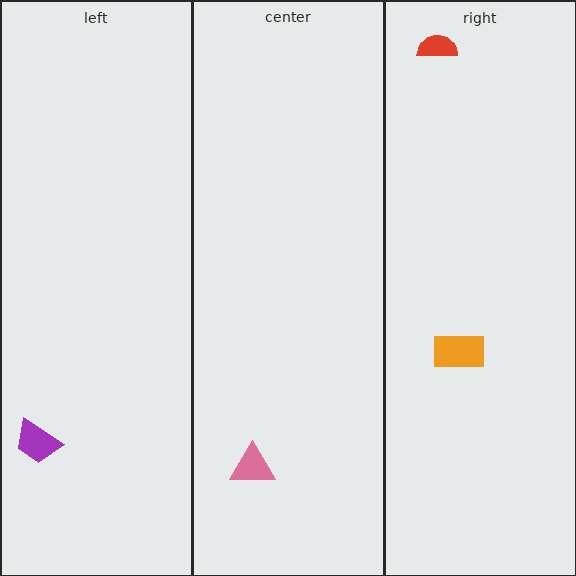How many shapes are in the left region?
1.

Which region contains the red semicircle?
The right region.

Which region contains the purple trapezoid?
The left region.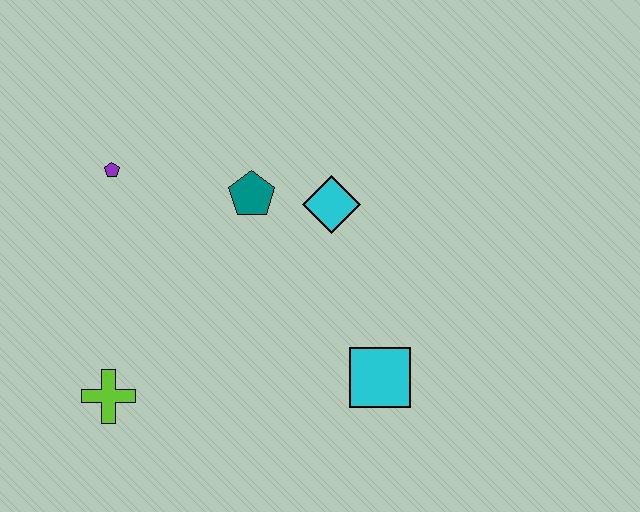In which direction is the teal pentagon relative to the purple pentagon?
The teal pentagon is to the right of the purple pentagon.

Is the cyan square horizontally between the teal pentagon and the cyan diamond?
No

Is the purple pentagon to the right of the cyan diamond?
No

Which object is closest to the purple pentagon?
The teal pentagon is closest to the purple pentagon.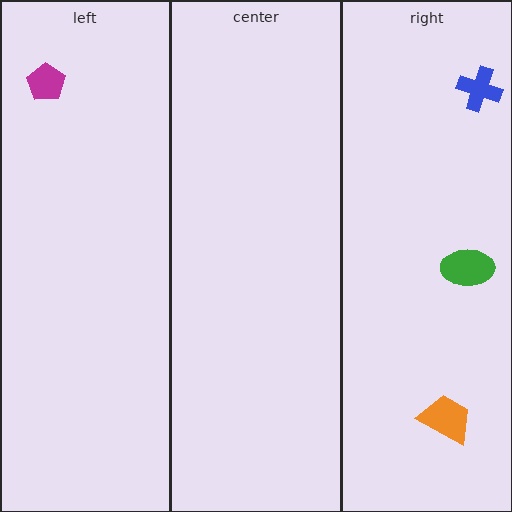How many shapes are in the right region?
3.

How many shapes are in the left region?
1.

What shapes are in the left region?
The magenta pentagon.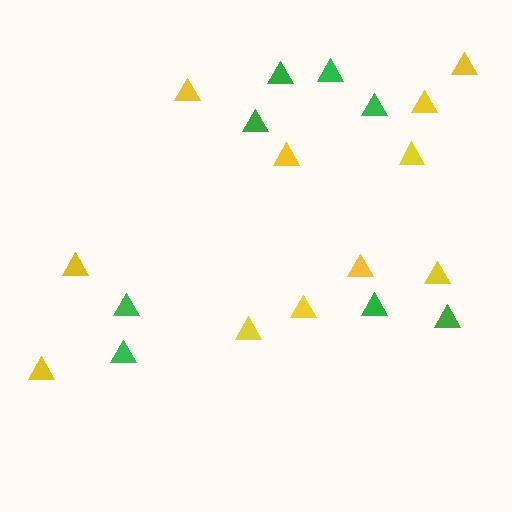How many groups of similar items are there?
There are 2 groups: one group of yellow triangles (11) and one group of green triangles (8).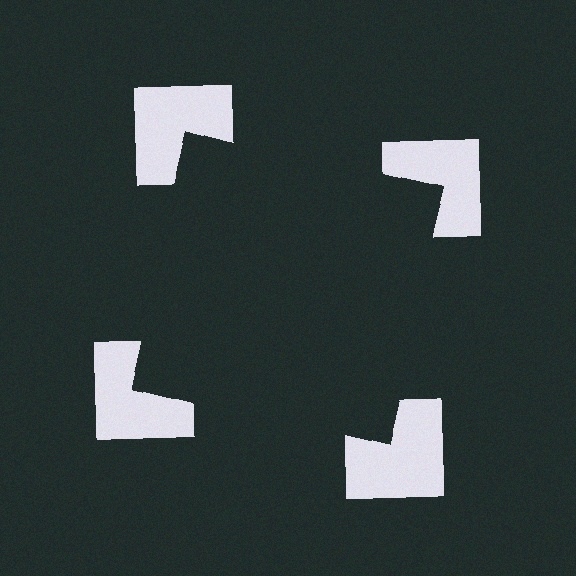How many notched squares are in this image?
There are 4 — one at each vertex of the illusory square.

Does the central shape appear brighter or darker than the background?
It typically appears slightly darker than the background, even though no actual brightness change is drawn.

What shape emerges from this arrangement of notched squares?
An illusory square — its edges are inferred from the aligned wedge cuts in the notched squares, not physically drawn.